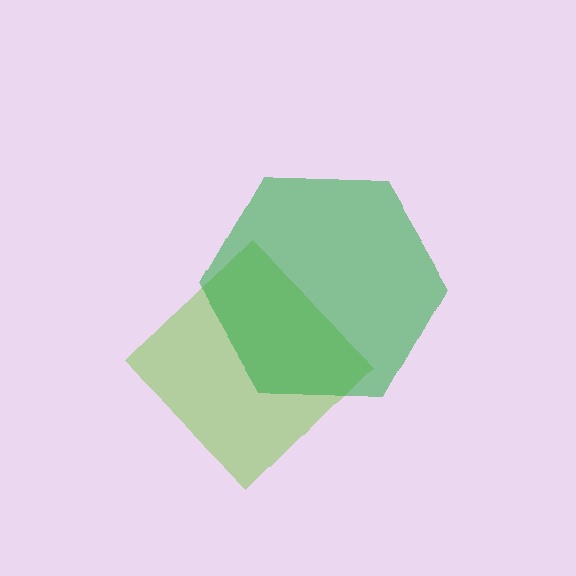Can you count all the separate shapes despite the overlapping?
Yes, there are 2 separate shapes.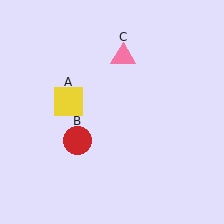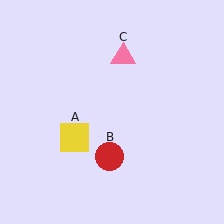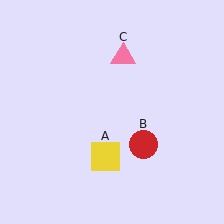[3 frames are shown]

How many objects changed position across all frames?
2 objects changed position: yellow square (object A), red circle (object B).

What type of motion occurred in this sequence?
The yellow square (object A), red circle (object B) rotated counterclockwise around the center of the scene.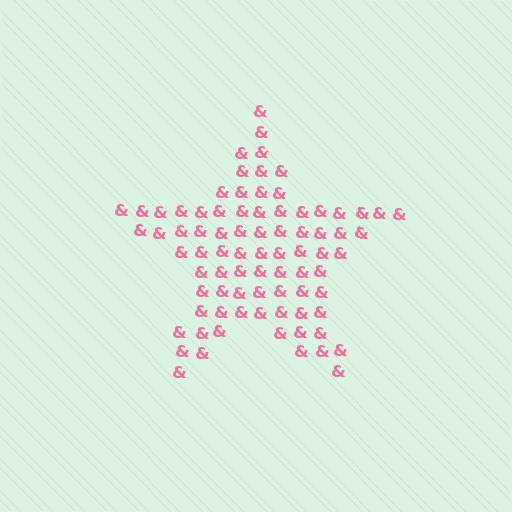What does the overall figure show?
The overall figure shows a star.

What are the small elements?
The small elements are ampersands.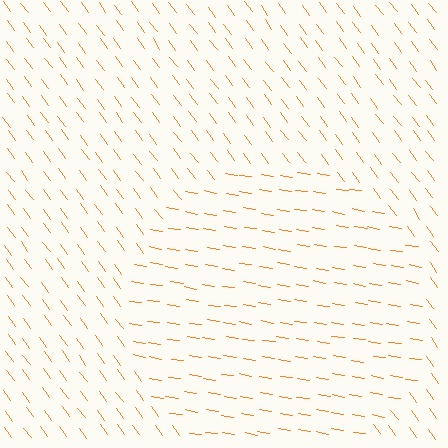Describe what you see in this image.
The image is filled with small orange line segments. A circle region in the image has lines oriented differently from the surrounding lines, creating a visible texture boundary.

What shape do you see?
I see a circle.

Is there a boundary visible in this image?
Yes, there is a texture boundary formed by a change in line orientation.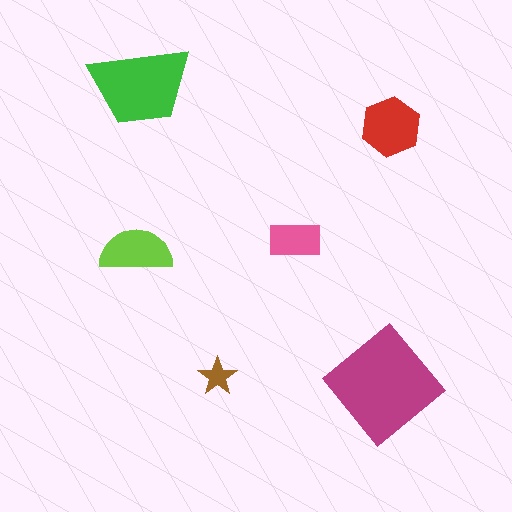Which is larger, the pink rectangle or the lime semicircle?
The lime semicircle.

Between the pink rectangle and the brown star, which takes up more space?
The pink rectangle.